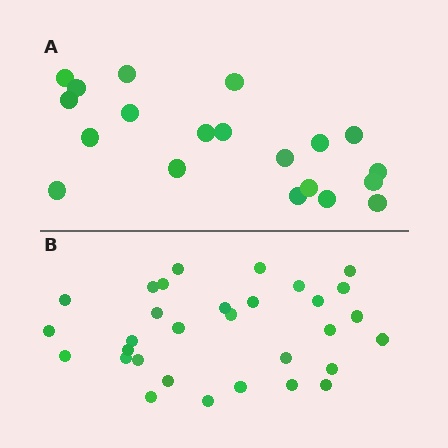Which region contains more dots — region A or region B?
Region B (the bottom region) has more dots.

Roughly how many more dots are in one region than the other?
Region B has roughly 12 or so more dots than region A.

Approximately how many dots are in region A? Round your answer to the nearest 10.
About 20 dots.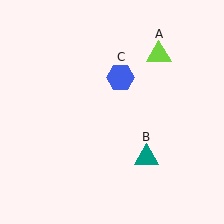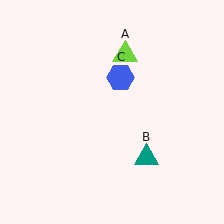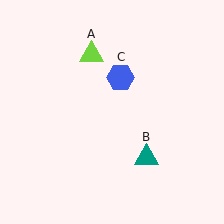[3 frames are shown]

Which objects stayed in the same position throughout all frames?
Teal triangle (object B) and blue hexagon (object C) remained stationary.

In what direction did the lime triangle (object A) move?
The lime triangle (object A) moved left.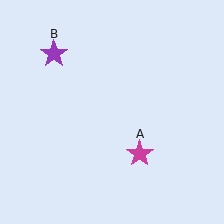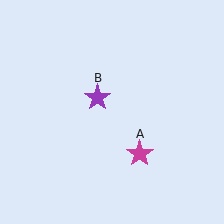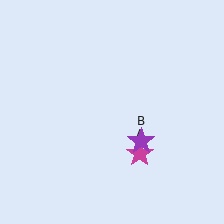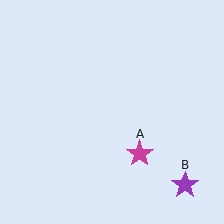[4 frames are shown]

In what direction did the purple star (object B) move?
The purple star (object B) moved down and to the right.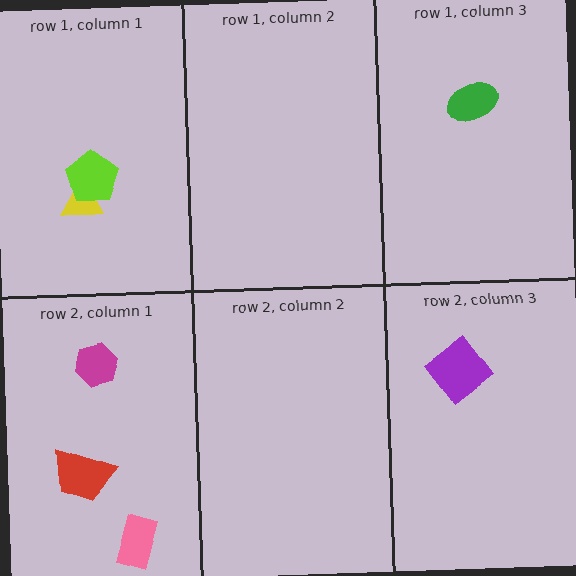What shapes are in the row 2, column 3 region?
The purple diamond.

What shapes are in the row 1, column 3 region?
The green ellipse.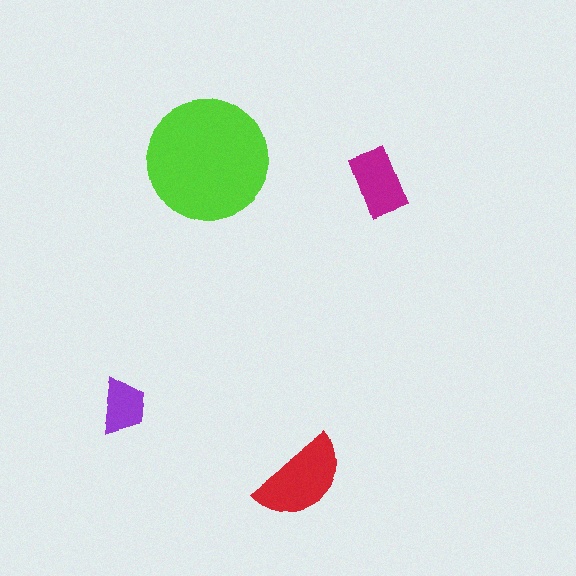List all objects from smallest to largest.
The purple trapezoid, the magenta rectangle, the red semicircle, the lime circle.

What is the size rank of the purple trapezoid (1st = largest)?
4th.